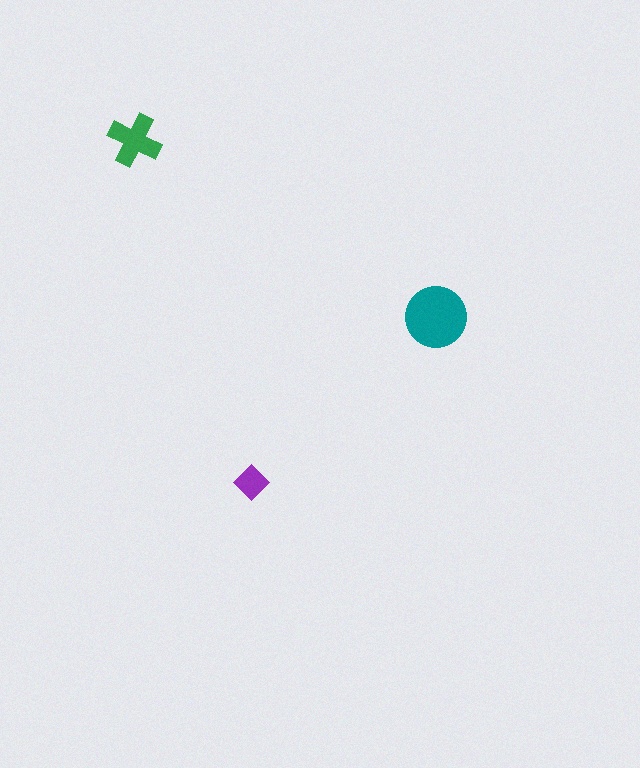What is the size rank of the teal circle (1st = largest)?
1st.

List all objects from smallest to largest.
The purple diamond, the green cross, the teal circle.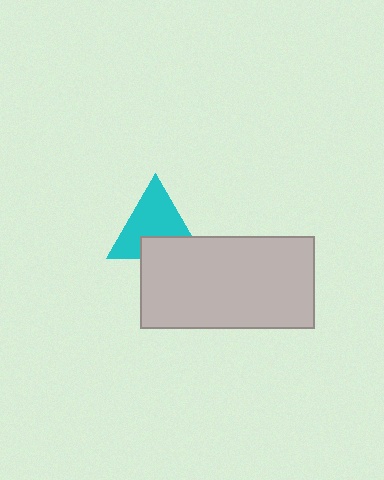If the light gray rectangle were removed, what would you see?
You would see the complete cyan triangle.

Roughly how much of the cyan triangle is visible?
Most of it is visible (roughly 67%).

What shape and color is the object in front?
The object in front is a light gray rectangle.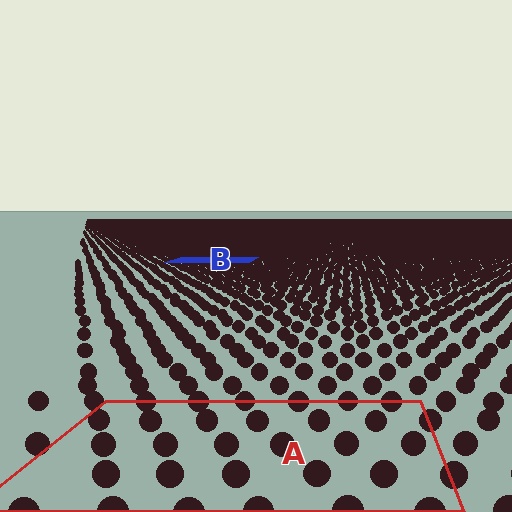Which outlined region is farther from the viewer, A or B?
Region B is farther from the viewer — the texture elements inside it appear smaller and more densely packed.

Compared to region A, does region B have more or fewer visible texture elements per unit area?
Region B has more texture elements per unit area — they are packed more densely because it is farther away.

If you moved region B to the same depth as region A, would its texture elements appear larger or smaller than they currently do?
They would appear larger. At a closer depth, the same texture elements are projected at a bigger on-screen size.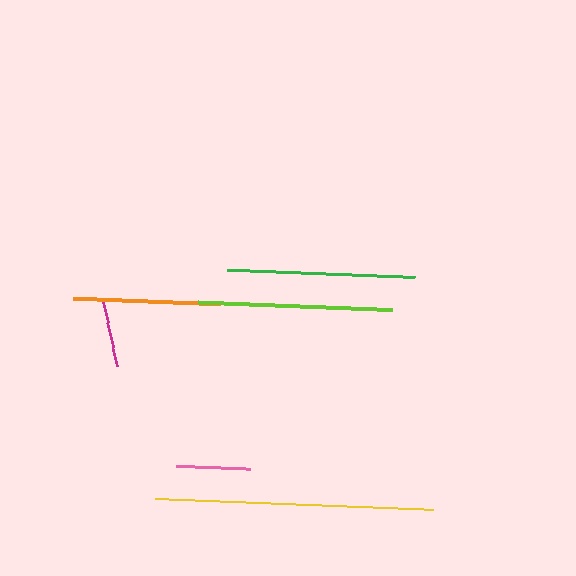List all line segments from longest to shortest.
From longest to shortest: yellow, lime, green, orange, pink, magenta.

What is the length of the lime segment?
The lime segment is approximately 194 pixels long.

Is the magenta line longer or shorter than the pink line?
The pink line is longer than the magenta line.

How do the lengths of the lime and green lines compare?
The lime and green lines are approximately the same length.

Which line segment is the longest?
The yellow line is the longest at approximately 279 pixels.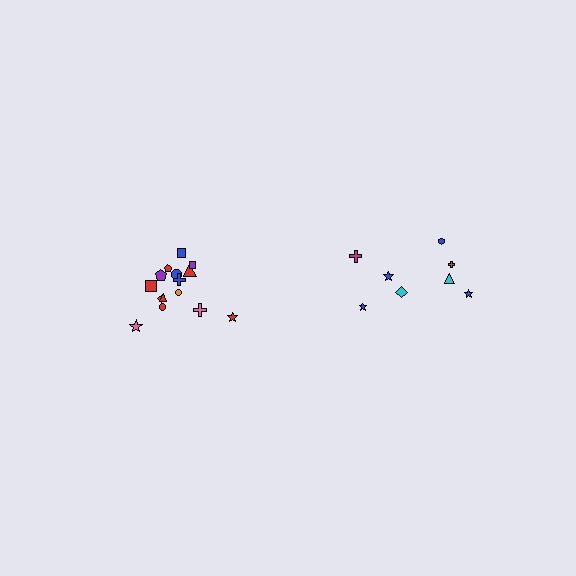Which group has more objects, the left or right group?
The left group.